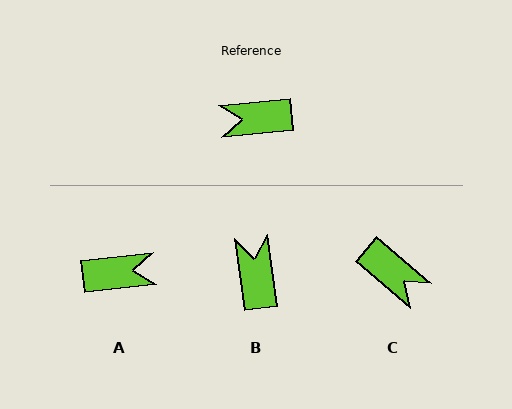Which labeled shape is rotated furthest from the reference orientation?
A, about 179 degrees away.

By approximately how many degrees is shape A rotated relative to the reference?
Approximately 179 degrees clockwise.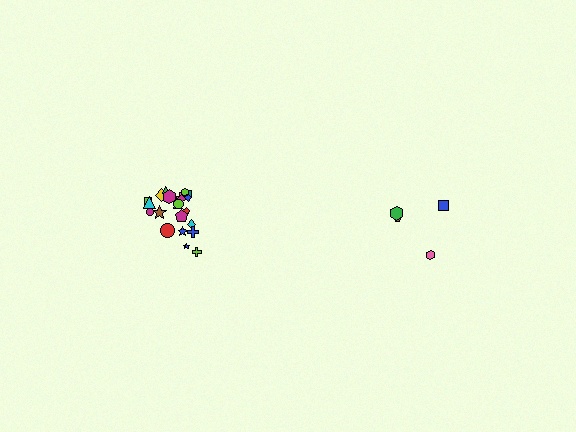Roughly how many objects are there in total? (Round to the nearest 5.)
Roughly 25 objects in total.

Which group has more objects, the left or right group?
The left group.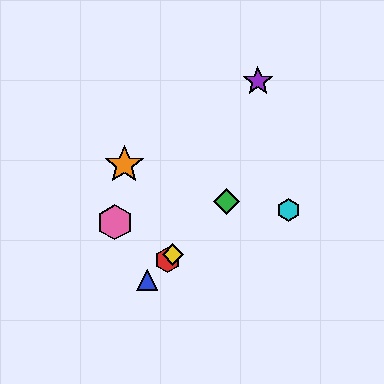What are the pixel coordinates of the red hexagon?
The red hexagon is at (167, 260).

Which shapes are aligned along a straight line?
The red hexagon, the blue triangle, the green diamond, the yellow diamond are aligned along a straight line.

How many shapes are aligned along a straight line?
4 shapes (the red hexagon, the blue triangle, the green diamond, the yellow diamond) are aligned along a straight line.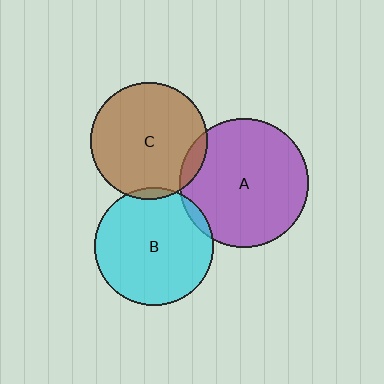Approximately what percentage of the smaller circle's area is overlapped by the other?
Approximately 10%.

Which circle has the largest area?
Circle A (purple).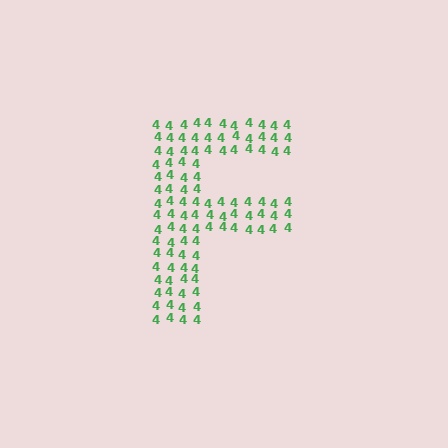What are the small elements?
The small elements are digit 4's.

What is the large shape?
The large shape is the letter F.